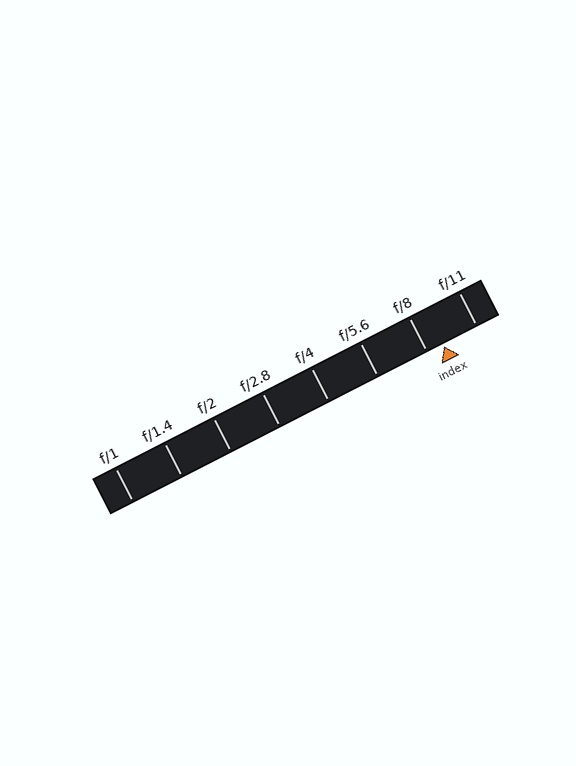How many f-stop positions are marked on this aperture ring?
There are 8 f-stop positions marked.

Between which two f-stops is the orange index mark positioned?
The index mark is between f/8 and f/11.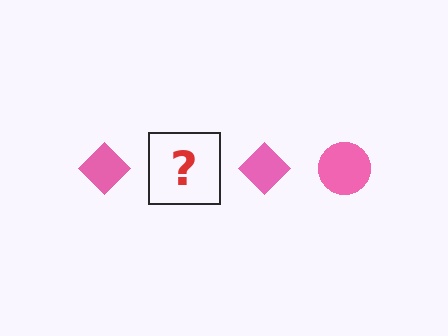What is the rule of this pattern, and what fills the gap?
The rule is that the pattern cycles through diamond, circle shapes in pink. The gap should be filled with a pink circle.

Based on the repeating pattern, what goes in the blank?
The blank should be a pink circle.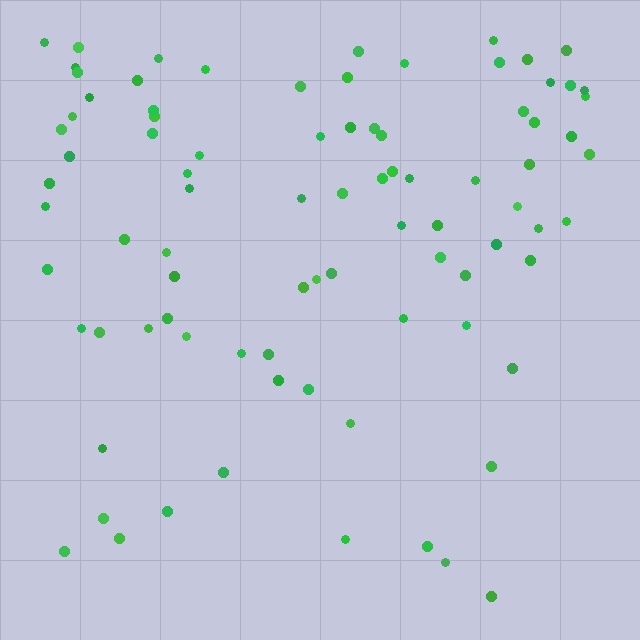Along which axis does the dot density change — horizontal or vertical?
Vertical.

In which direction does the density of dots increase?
From bottom to top, with the top side densest.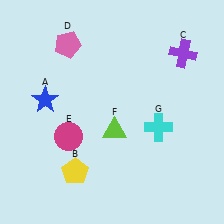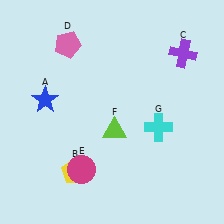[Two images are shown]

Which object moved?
The magenta circle (E) moved down.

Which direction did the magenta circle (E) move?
The magenta circle (E) moved down.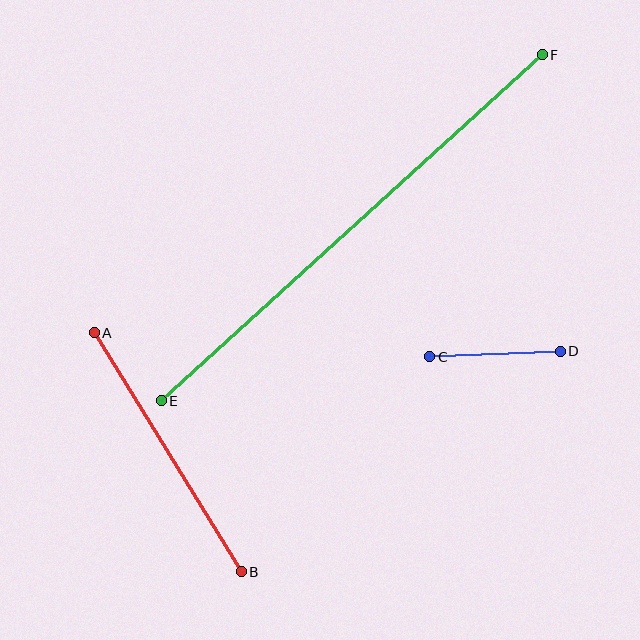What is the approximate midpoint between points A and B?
The midpoint is at approximately (168, 452) pixels.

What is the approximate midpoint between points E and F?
The midpoint is at approximately (352, 228) pixels.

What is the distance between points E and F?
The distance is approximately 515 pixels.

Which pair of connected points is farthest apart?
Points E and F are farthest apart.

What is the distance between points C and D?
The distance is approximately 131 pixels.